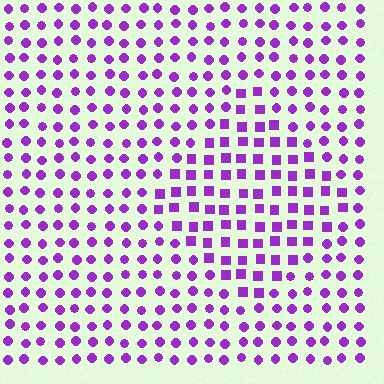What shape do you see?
I see a diamond.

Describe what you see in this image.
The image is filled with small purple elements arranged in a uniform grid. A diamond-shaped region contains squares, while the surrounding area contains circles. The boundary is defined purely by the change in element shape.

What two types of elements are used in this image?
The image uses squares inside the diamond region and circles outside it.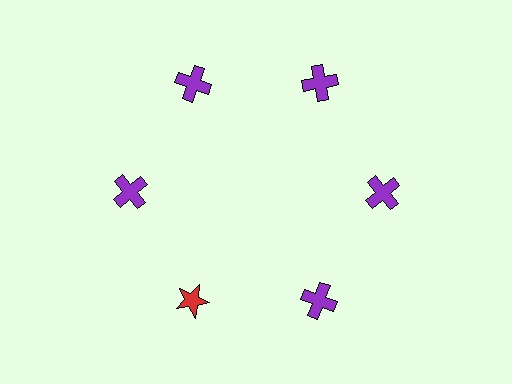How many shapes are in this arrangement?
There are 6 shapes arranged in a ring pattern.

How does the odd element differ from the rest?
It differs in both color (red instead of purple) and shape (star instead of cross).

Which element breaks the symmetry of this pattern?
The red star at roughly the 7 o'clock position breaks the symmetry. All other shapes are purple crosses.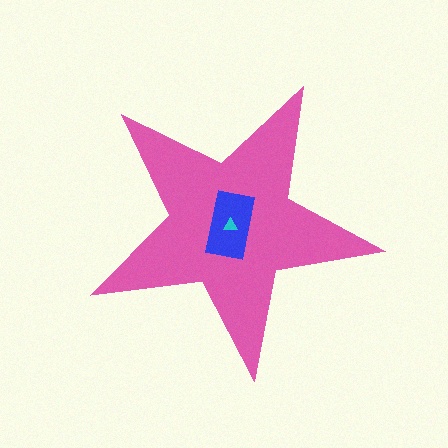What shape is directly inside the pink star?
The blue rectangle.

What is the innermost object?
The cyan triangle.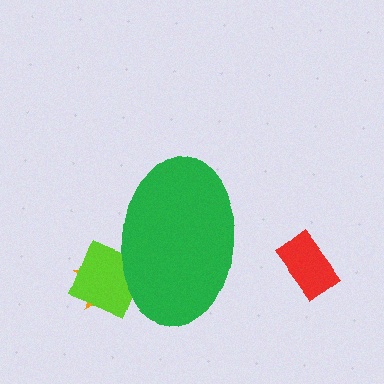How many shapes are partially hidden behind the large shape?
2 shapes are partially hidden.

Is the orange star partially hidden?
Yes, the orange star is partially hidden behind the green ellipse.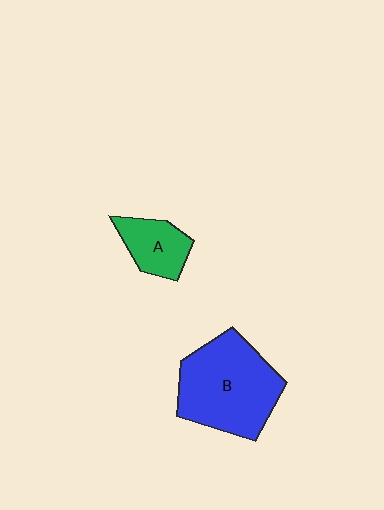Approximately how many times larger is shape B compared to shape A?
Approximately 2.4 times.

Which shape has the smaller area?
Shape A (green).